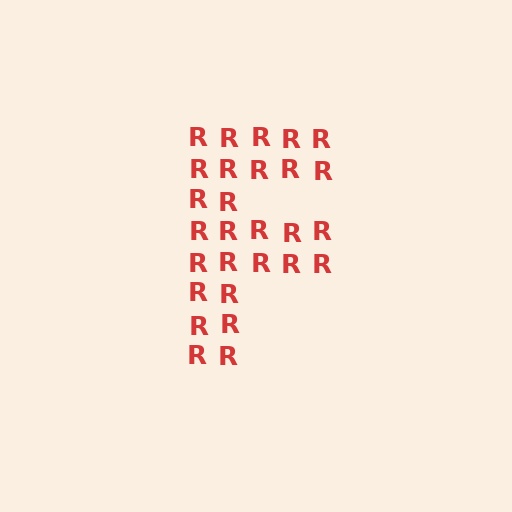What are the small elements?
The small elements are letter R's.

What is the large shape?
The large shape is the letter F.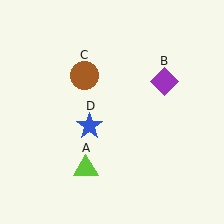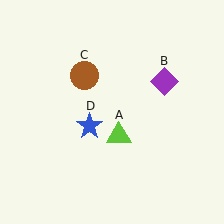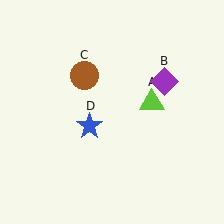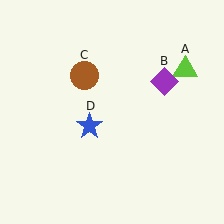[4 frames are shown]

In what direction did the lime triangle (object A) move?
The lime triangle (object A) moved up and to the right.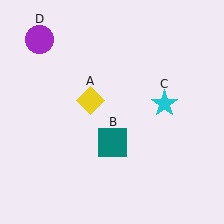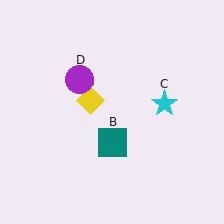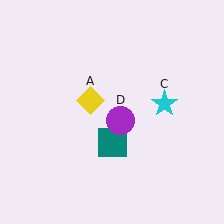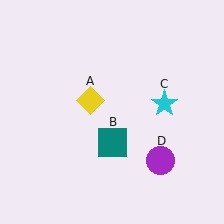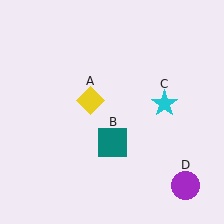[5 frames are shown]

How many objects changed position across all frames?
1 object changed position: purple circle (object D).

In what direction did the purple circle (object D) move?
The purple circle (object D) moved down and to the right.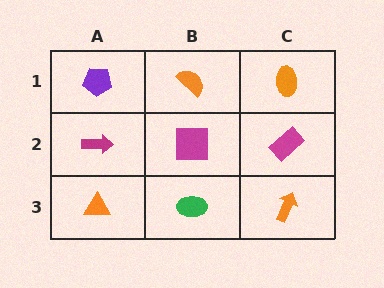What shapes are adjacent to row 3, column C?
A magenta rectangle (row 2, column C), a green ellipse (row 3, column B).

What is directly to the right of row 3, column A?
A green ellipse.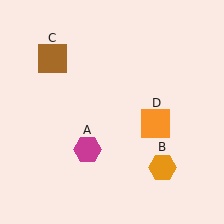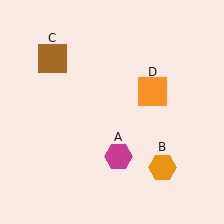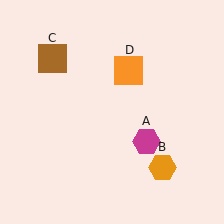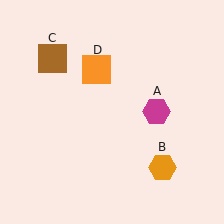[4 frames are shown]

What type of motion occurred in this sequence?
The magenta hexagon (object A), orange square (object D) rotated counterclockwise around the center of the scene.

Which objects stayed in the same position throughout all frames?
Orange hexagon (object B) and brown square (object C) remained stationary.